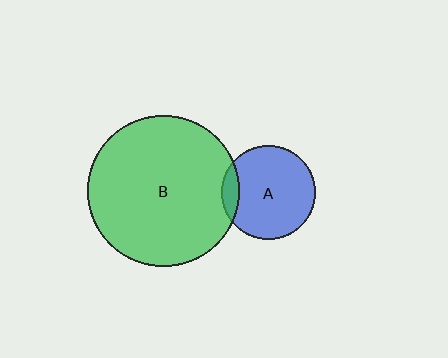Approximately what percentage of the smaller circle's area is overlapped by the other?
Approximately 10%.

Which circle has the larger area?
Circle B (green).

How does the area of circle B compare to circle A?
Approximately 2.6 times.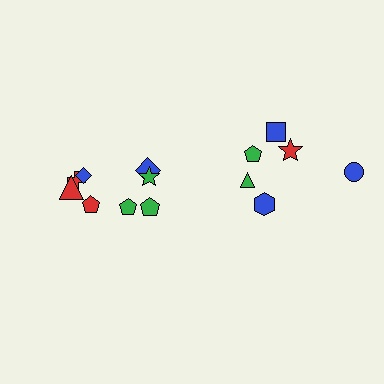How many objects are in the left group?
There are 8 objects.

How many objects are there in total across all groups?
There are 14 objects.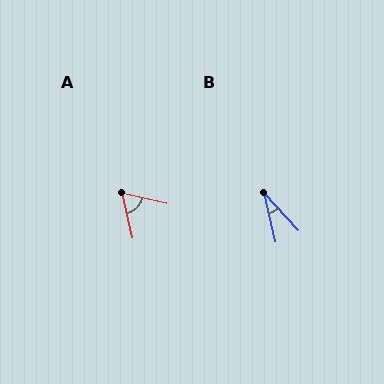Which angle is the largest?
A, at approximately 63 degrees.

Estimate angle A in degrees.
Approximately 63 degrees.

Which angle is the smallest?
B, at approximately 29 degrees.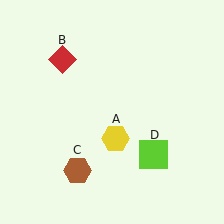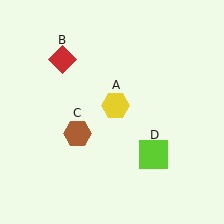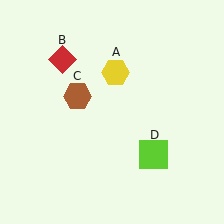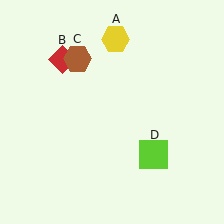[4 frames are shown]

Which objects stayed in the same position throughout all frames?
Red diamond (object B) and lime square (object D) remained stationary.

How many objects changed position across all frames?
2 objects changed position: yellow hexagon (object A), brown hexagon (object C).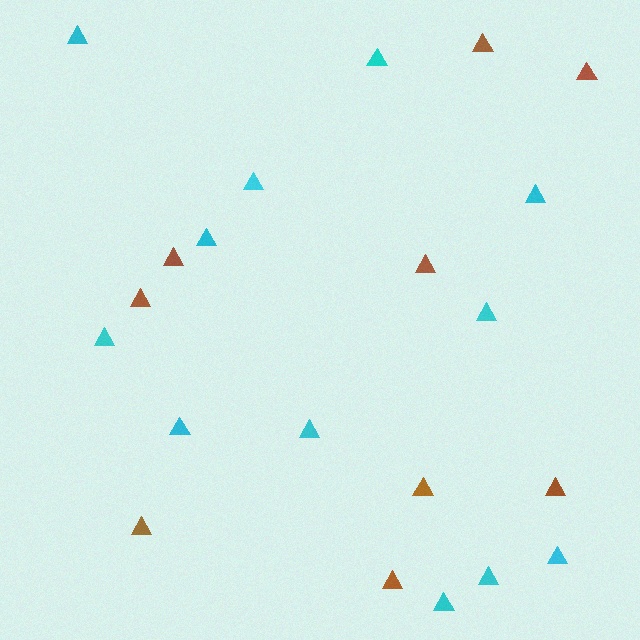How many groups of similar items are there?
There are 2 groups: one group of brown triangles (9) and one group of cyan triangles (12).